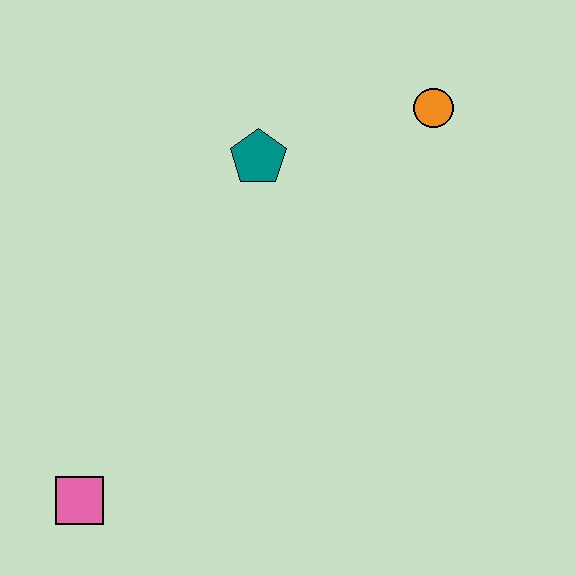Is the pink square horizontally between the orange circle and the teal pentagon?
No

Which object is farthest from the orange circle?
The pink square is farthest from the orange circle.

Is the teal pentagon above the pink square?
Yes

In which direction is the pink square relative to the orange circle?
The pink square is below the orange circle.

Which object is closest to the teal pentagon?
The orange circle is closest to the teal pentagon.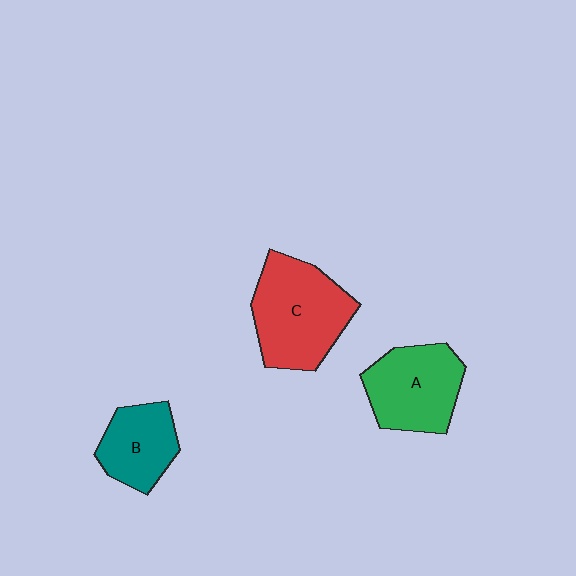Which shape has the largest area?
Shape C (red).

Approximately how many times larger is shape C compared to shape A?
Approximately 1.2 times.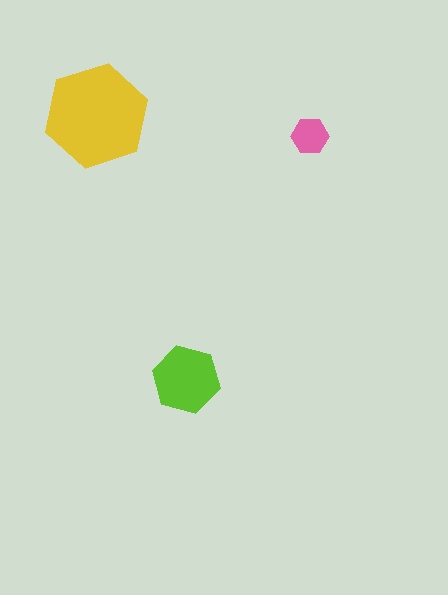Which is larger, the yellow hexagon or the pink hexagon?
The yellow one.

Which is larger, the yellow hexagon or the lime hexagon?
The yellow one.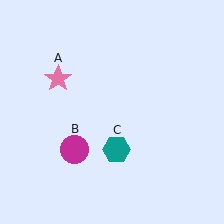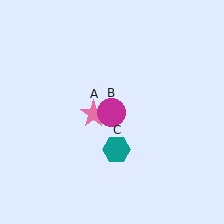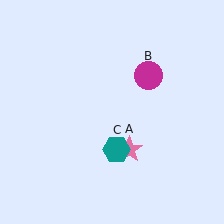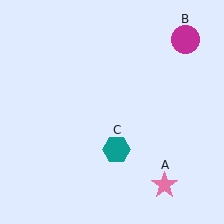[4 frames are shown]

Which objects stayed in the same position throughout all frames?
Teal hexagon (object C) remained stationary.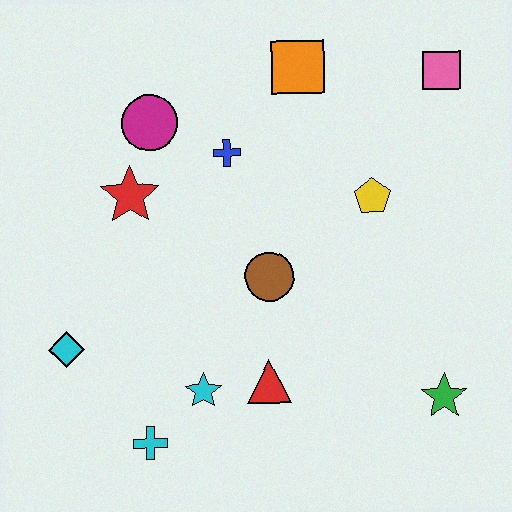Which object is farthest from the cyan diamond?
The pink square is farthest from the cyan diamond.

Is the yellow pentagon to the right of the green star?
No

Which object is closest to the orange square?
The blue cross is closest to the orange square.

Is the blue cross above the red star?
Yes